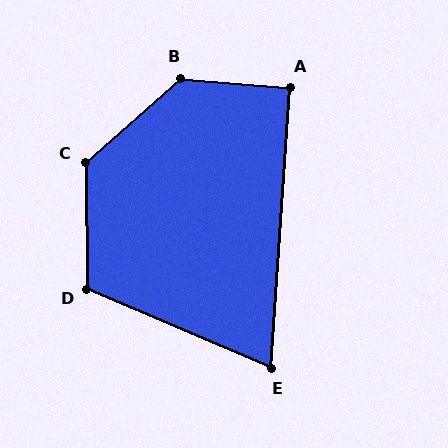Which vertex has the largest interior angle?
B, at approximately 134 degrees.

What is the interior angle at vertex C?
Approximately 131 degrees (obtuse).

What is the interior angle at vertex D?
Approximately 114 degrees (obtuse).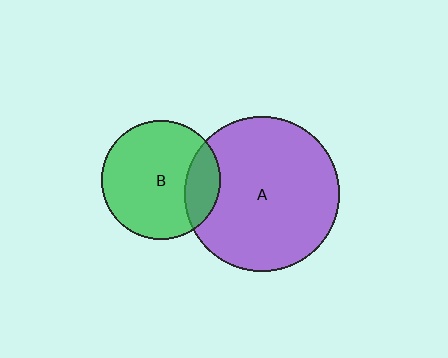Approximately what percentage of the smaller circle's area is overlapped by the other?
Approximately 20%.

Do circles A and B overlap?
Yes.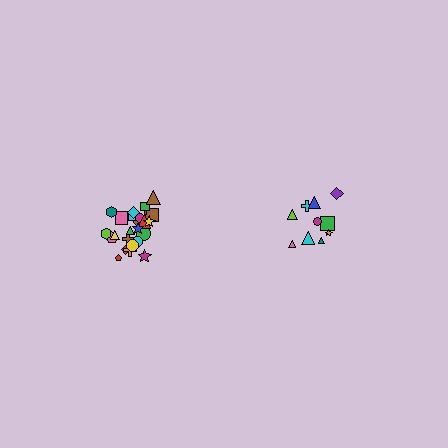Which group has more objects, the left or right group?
The left group.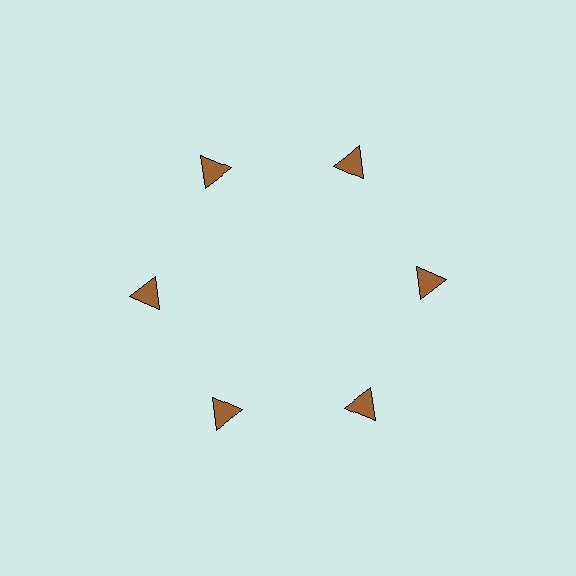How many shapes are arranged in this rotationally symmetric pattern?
There are 6 shapes, arranged in 6 groups of 1.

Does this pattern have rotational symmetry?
Yes, this pattern has 6-fold rotational symmetry. It looks the same after rotating 60 degrees around the center.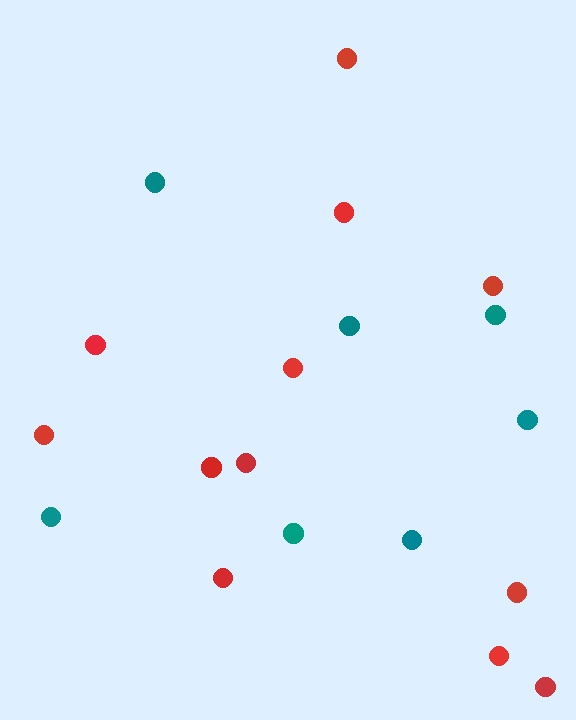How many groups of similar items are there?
There are 2 groups: one group of red circles (12) and one group of teal circles (7).